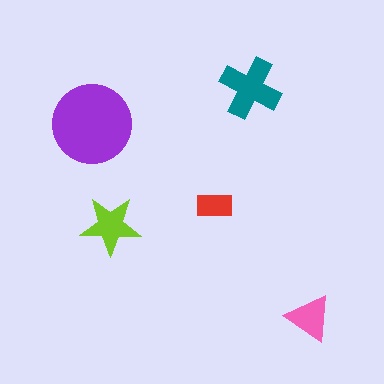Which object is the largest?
The purple circle.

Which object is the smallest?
The red rectangle.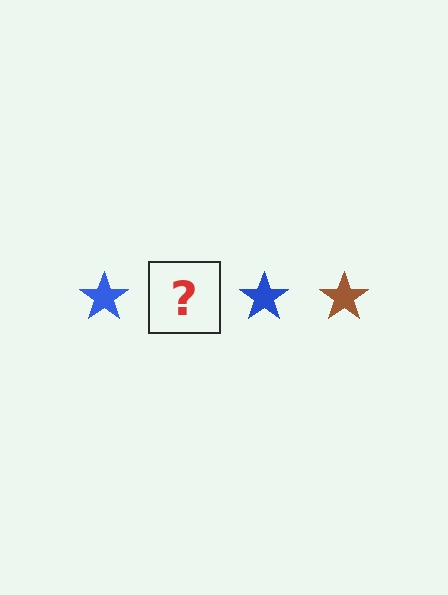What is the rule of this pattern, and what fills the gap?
The rule is that the pattern cycles through blue, brown stars. The gap should be filled with a brown star.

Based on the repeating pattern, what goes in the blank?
The blank should be a brown star.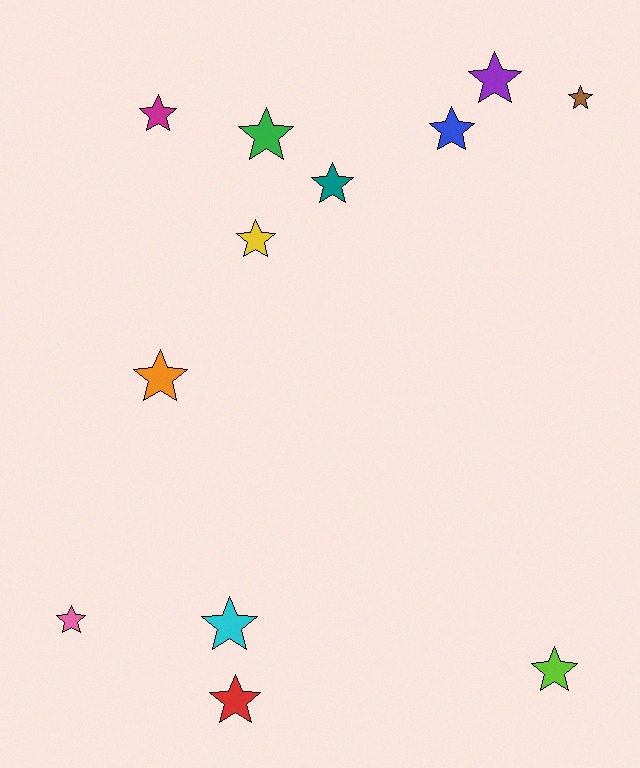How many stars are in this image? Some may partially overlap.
There are 12 stars.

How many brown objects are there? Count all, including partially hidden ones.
There is 1 brown object.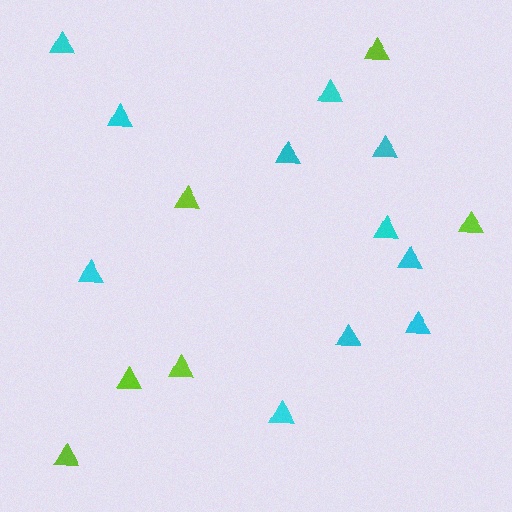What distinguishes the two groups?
There are 2 groups: one group of cyan triangles (11) and one group of lime triangles (6).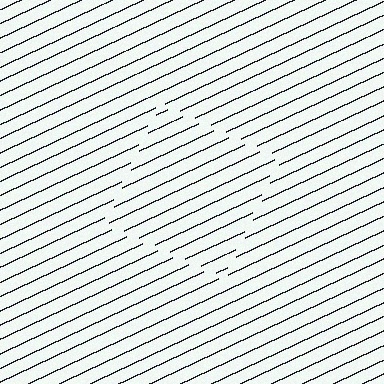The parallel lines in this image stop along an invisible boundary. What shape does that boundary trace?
An illusory square. The interior of the shape contains the same grating, shifted by half a period — the contour is defined by the phase discontinuity where line-ends from the inner and outer gratings abut.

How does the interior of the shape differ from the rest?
The interior of the shape contains the same grating, shifted by half a period — the contour is defined by the phase discontinuity where line-ends from the inner and outer gratings abut.